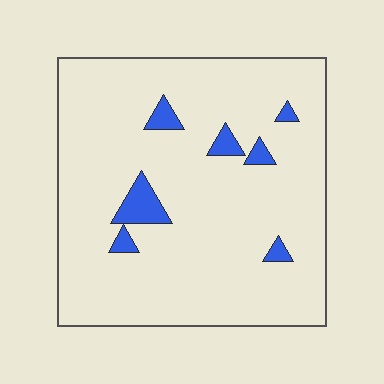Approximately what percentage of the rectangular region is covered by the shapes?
Approximately 5%.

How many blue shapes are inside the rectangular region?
7.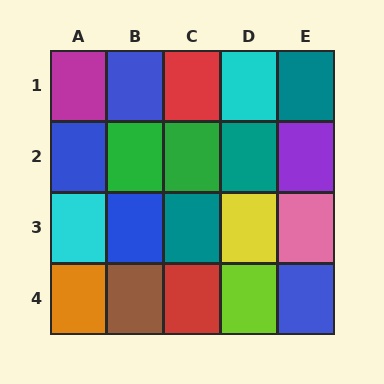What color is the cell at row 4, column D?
Lime.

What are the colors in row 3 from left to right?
Cyan, blue, teal, yellow, pink.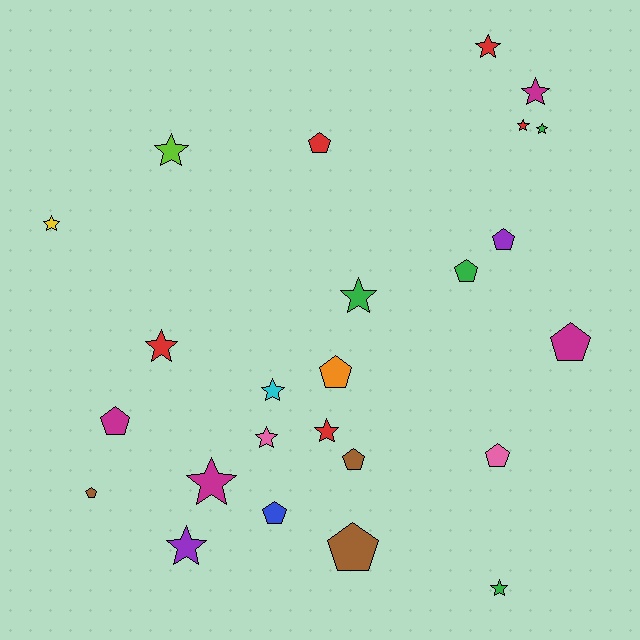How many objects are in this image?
There are 25 objects.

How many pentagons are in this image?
There are 11 pentagons.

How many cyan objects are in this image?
There is 1 cyan object.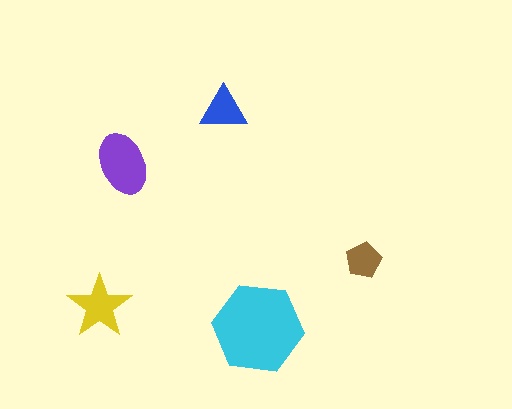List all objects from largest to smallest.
The cyan hexagon, the purple ellipse, the yellow star, the blue triangle, the brown pentagon.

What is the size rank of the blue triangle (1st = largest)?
4th.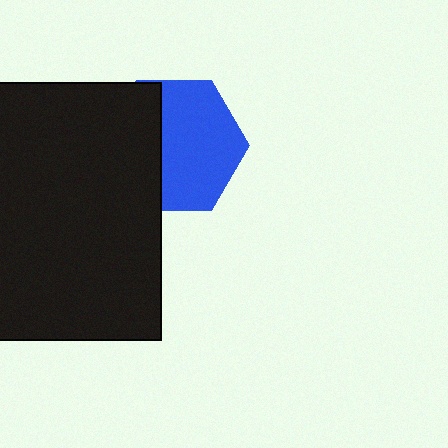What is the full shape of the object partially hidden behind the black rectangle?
The partially hidden object is a blue hexagon.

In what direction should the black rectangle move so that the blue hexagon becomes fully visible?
The black rectangle should move left. That is the shortest direction to clear the overlap and leave the blue hexagon fully visible.